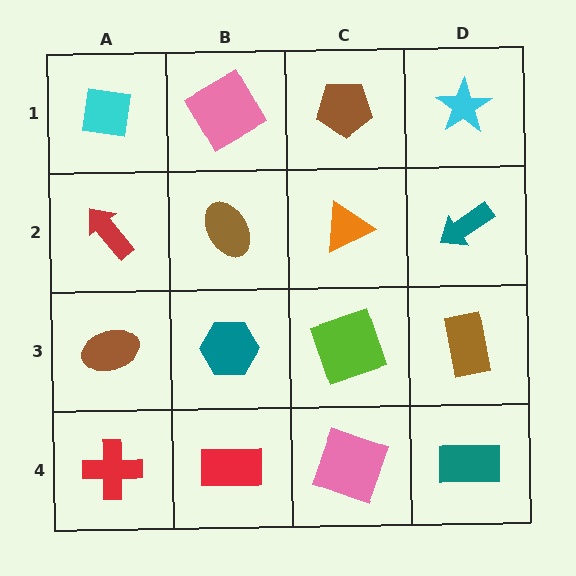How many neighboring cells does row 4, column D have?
2.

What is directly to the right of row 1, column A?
A pink diamond.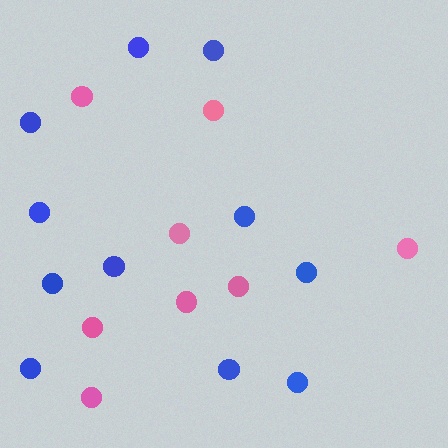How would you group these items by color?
There are 2 groups: one group of pink circles (8) and one group of blue circles (11).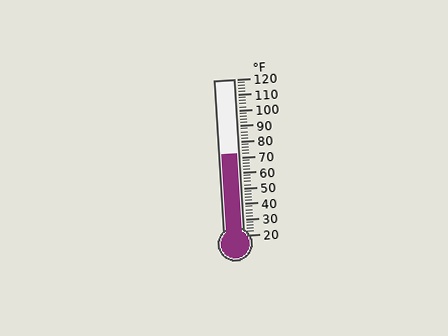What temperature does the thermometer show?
The thermometer shows approximately 72°F.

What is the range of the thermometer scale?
The thermometer scale ranges from 20°F to 120°F.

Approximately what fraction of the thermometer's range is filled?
The thermometer is filled to approximately 50% of its range.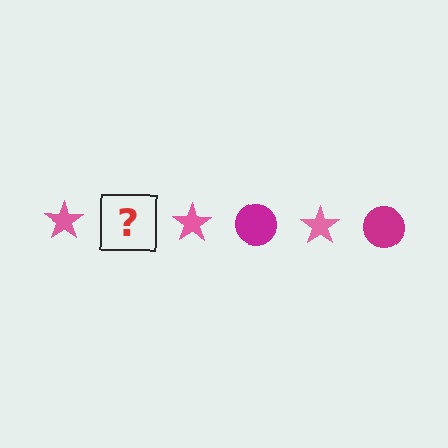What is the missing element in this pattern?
The missing element is a magenta circle.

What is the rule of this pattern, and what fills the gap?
The rule is that the pattern alternates between pink star and magenta circle. The gap should be filled with a magenta circle.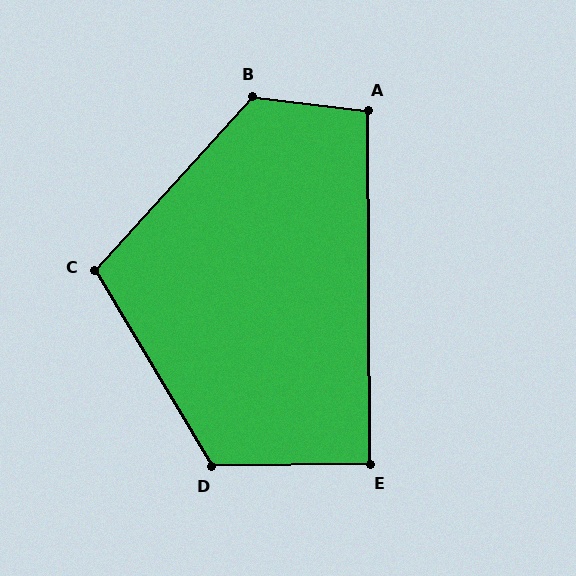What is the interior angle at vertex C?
Approximately 107 degrees (obtuse).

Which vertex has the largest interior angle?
B, at approximately 125 degrees.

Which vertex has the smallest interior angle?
E, at approximately 91 degrees.